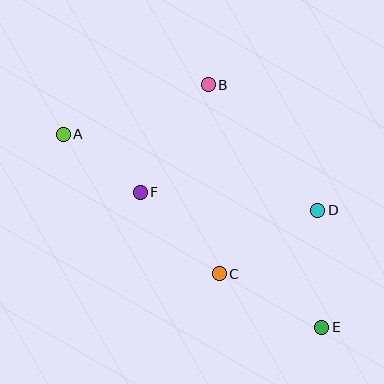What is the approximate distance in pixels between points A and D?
The distance between A and D is approximately 266 pixels.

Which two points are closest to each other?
Points A and F are closest to each other.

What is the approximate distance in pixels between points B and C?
The distance between B and C is approximately 189 pixels.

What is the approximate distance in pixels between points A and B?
The distance between A and B is approximately 153 pixels.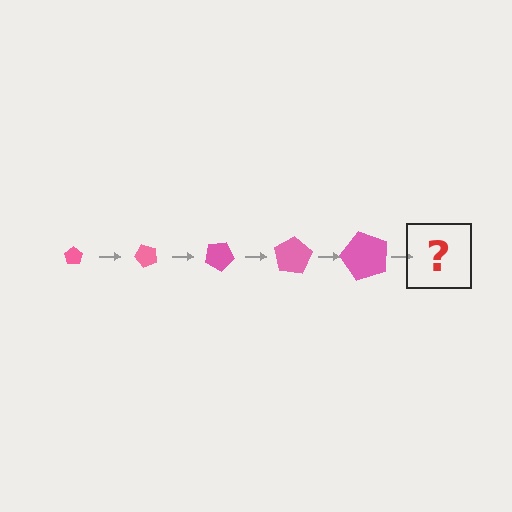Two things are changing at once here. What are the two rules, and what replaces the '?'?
The two rules are that the pentagon grows larger each step and it rotates 50 degrees each step. The '?' should be a pentagon, larger than the previous one and rotated 250 degrees from the start.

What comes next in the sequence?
The next element should be a pentagon, larger than the previous one and rotated 250 degrees from the start.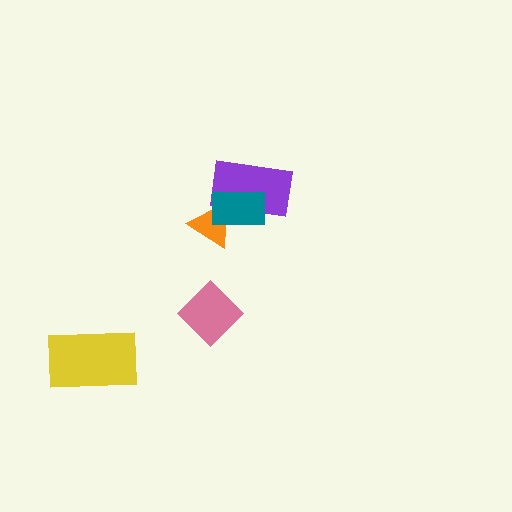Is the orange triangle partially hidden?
Yes, it is partially covered by another shape.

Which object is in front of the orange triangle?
The teal rectangle is in front of the orange triangle.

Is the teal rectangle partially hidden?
No, no other shape covers it.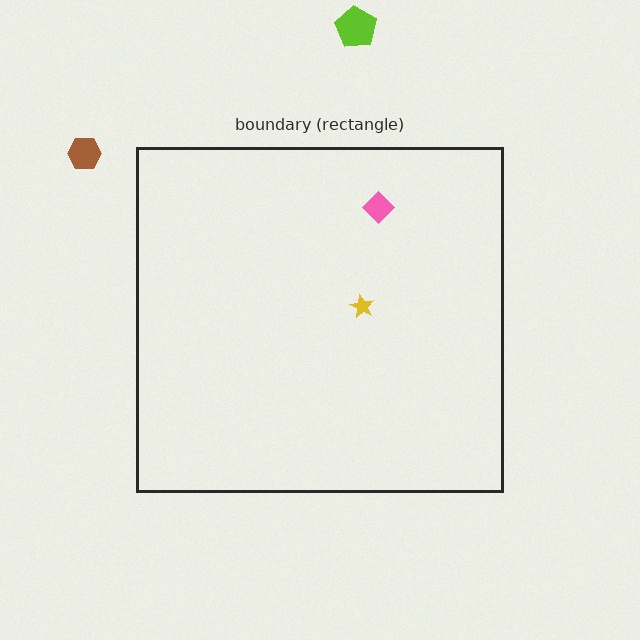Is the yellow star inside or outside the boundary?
Inside.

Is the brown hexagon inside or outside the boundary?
Outside.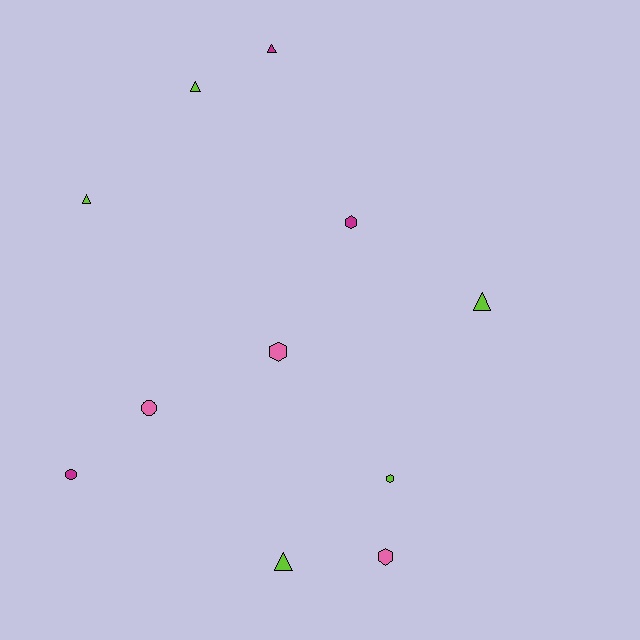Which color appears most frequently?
Lime, with 5 objects.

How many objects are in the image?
There are 11 objects.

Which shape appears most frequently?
Triangle, with 5 objects.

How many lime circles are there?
There are no lime circles.